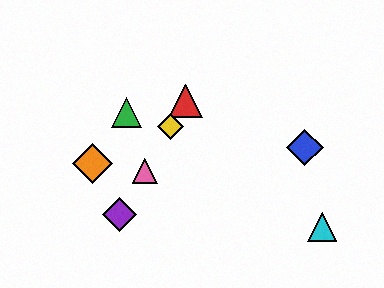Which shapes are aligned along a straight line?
The red triangle, the yellow diamond, the purple diamond, the pink triangle are aligned along a straight line.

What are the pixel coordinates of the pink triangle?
The pink triangle is at (145, 171).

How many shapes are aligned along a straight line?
4 shapes (the red triangle, the yellow diamond, the purple diamond, the pink triangle) are aligned along a straight line.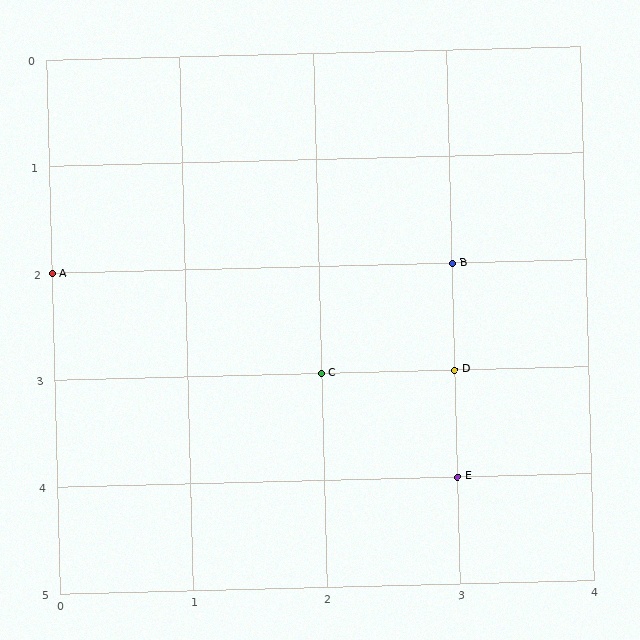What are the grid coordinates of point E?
Point E is at grid coordinates (3, 4).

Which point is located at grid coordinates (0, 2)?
Point A is at (0, 2).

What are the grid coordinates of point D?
Point D is at grid coordinates (3, 3).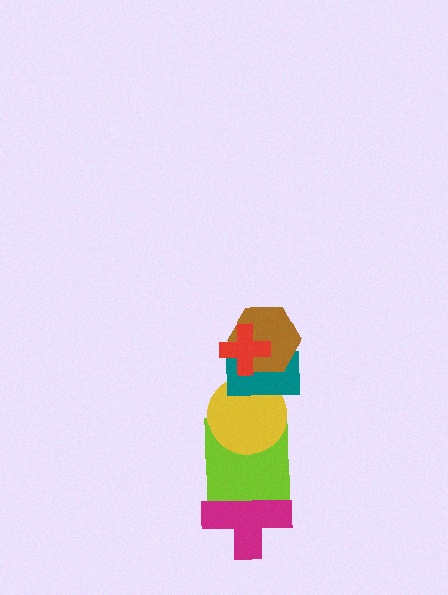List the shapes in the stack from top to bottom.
From top to bottom: the red cross, the brown hexagon, the teal rectangle, the yellow circle, the lime square, the magenta cross.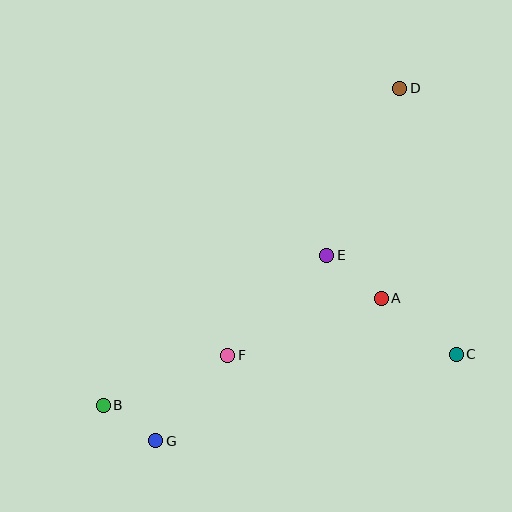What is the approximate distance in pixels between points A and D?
The distance between A and D is approximately 210 pixels.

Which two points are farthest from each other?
Points B and D are farthest from each other.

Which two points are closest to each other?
Points B and G are closest to each other.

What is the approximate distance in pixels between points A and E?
The distance between A and E is approximately 69 pixels.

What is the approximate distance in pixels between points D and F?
The distance between D and F is approximately 317 pixels.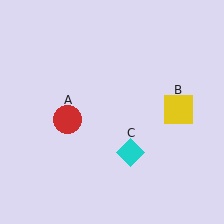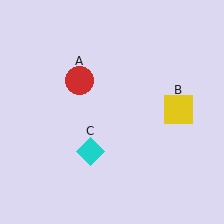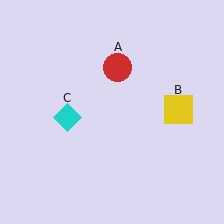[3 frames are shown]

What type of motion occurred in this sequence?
The red circle (object A), cyan diamond (object C) rotated clockwise around the center of the scene.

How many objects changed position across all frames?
2 objects changed position: red circle (object A), cyan diamond (object C).